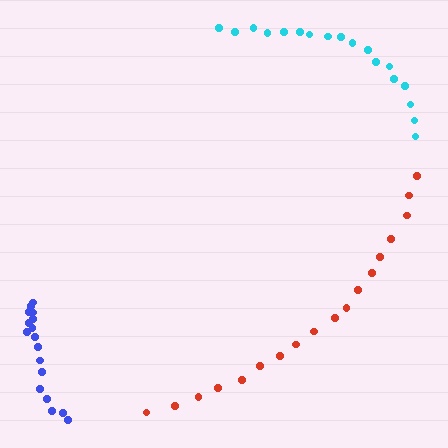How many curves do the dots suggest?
There are 3 distinct paths.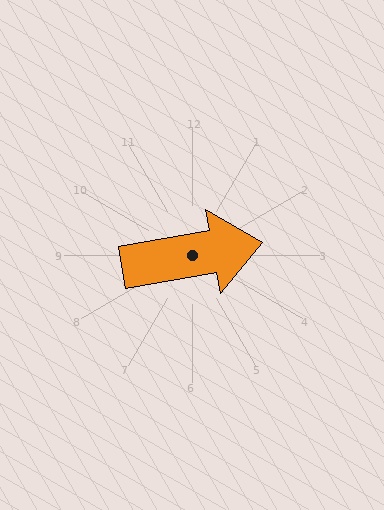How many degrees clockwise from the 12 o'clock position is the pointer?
Approximately 80 degrees.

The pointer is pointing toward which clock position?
Roughly 3 o'clock.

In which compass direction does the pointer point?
East.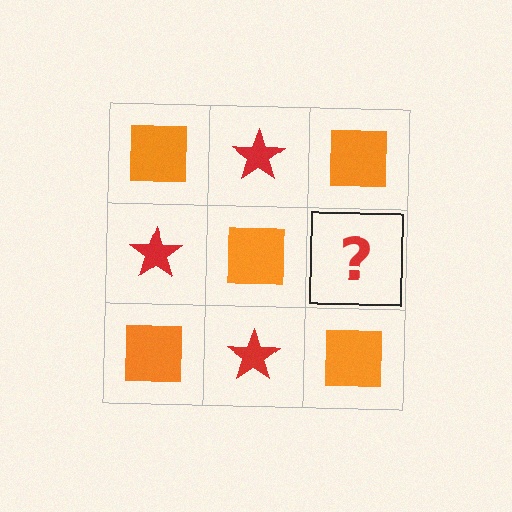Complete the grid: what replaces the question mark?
The question mark should be replaced with a red star.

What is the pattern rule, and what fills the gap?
The rule is that it alternates orange square and red star in a checkerboard pattern. The gap should be filled with a red star.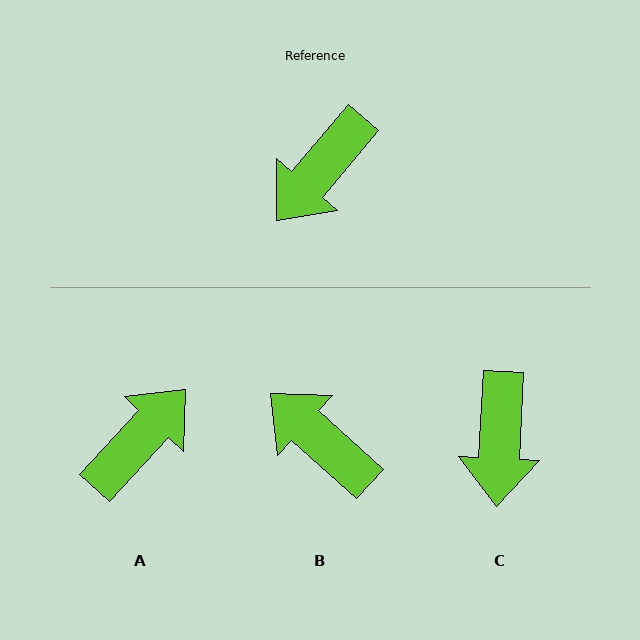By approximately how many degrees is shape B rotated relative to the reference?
Approximately 92 degrees clockwise.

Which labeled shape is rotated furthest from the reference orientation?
A, about 177 degrees away.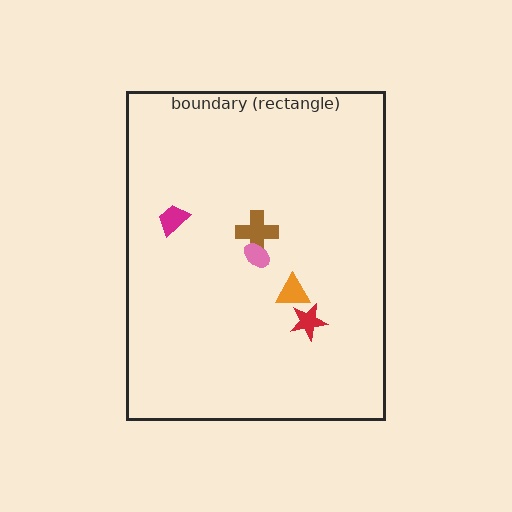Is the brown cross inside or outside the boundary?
Inside.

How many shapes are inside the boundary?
5 inside, 0 outside.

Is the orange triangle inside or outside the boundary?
Inside.